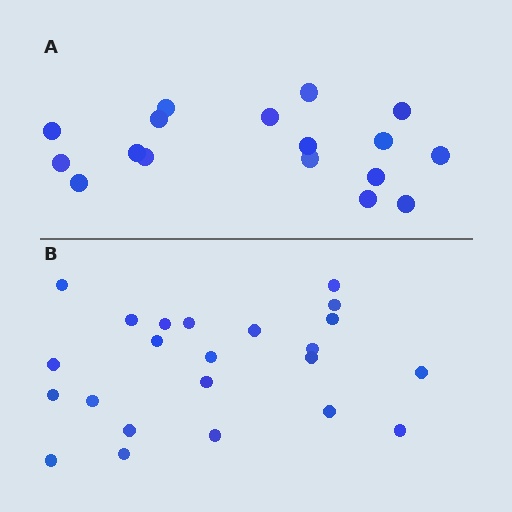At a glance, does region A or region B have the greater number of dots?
Region B (the bottom region) has more dots.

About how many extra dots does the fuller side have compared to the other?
Region B has about 6 more dots than region A.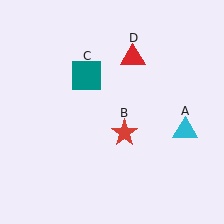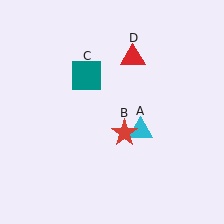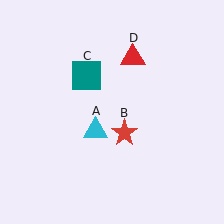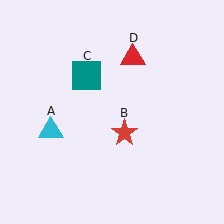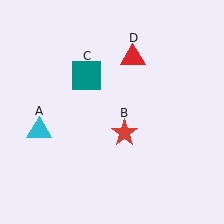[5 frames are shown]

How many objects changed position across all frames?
1 object changed position: cyan triangle (object A).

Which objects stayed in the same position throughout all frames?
Red star (object B) and teal square (object C) and red triangle (object D) remained stationary.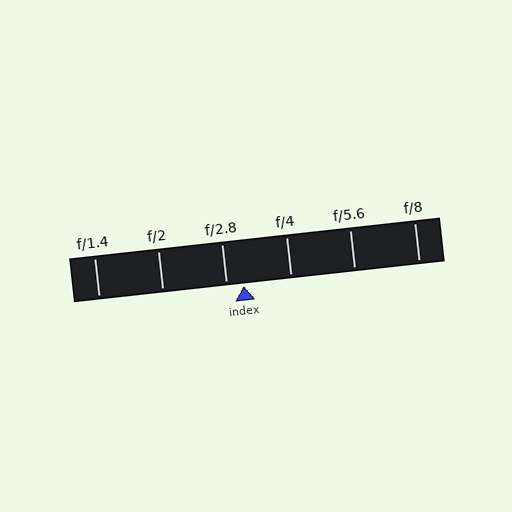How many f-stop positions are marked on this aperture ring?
There are 6 f-stop positions marked.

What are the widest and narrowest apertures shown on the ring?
The widest aperture shown is f/1.4 and the narrowest is f/8.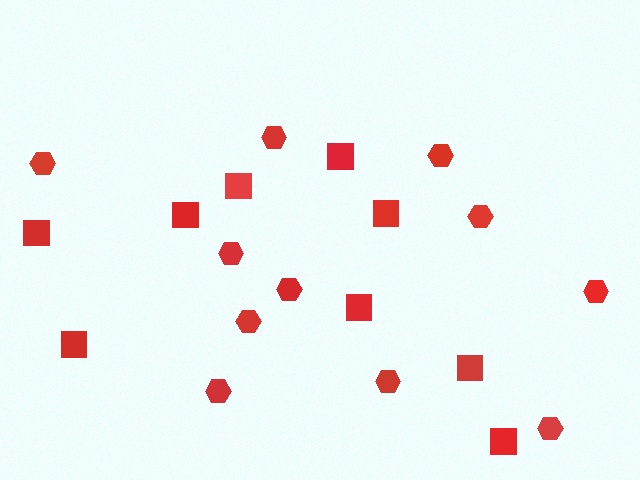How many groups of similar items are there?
There are 2 groups: one group of hexagons (11) and one group of squares (9).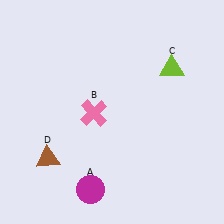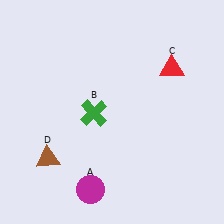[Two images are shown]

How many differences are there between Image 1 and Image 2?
There are 2 differences between the two images.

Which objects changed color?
B changed from pink to green. C changed from lime to red.